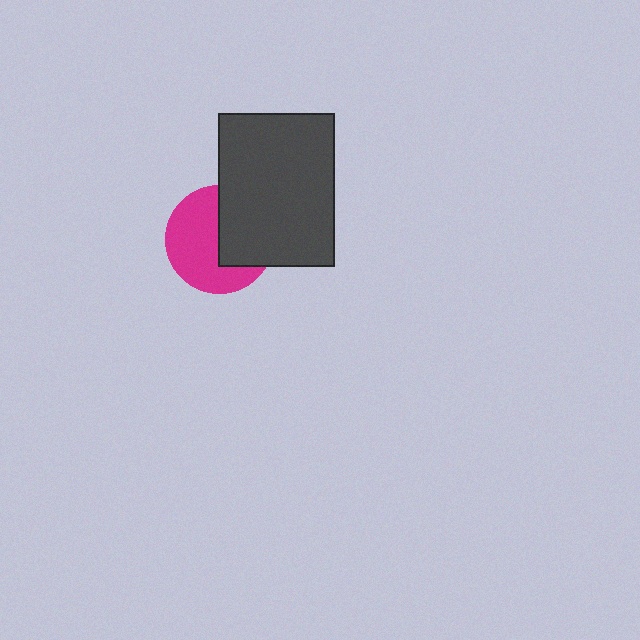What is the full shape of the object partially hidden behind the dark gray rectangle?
The partially hidden object is a magenta circle.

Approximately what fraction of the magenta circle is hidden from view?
Roughly 42% of the magenta circle is hidden behind the dark gray rectangle.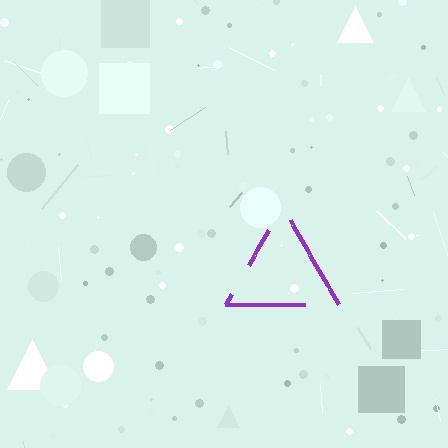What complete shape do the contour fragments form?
The contour fragments form a triangle.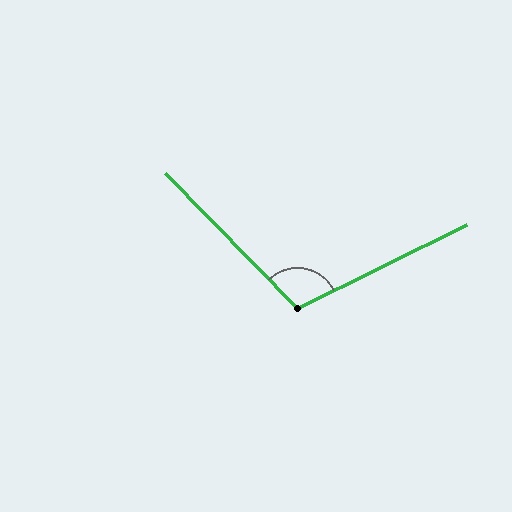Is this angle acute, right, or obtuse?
It is obtuse.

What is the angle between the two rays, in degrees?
Approximately 108 degrees.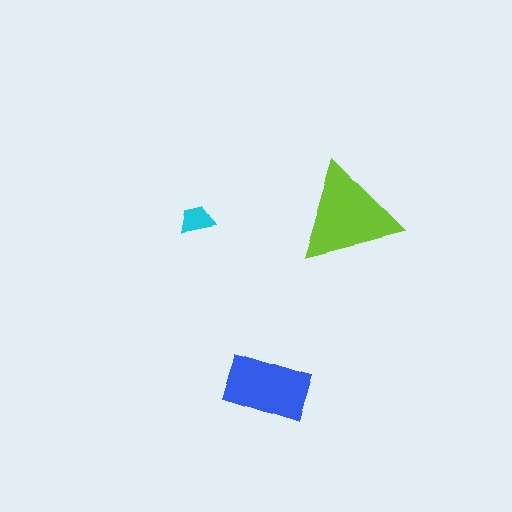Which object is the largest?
The lime triangle.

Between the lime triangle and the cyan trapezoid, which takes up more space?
The lime triangle.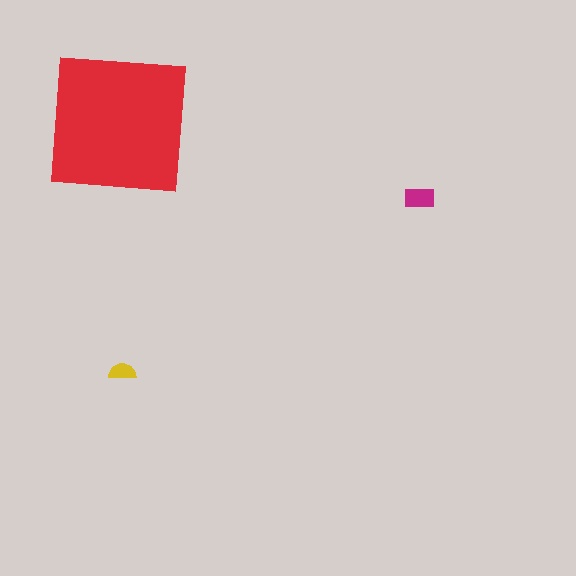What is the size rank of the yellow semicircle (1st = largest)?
3rd.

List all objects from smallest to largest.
The yellow semicircle, the magenta rectangle, the red square.